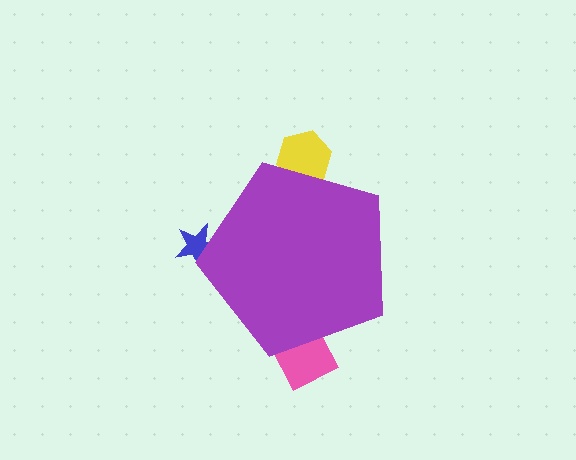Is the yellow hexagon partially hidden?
Yes, the yellow hexagon is partially hidden behind the purple pentagon.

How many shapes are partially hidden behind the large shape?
3 shapes are partially hidden.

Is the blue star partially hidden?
Yes, the blue star is partially hidden behind the purple pentagon.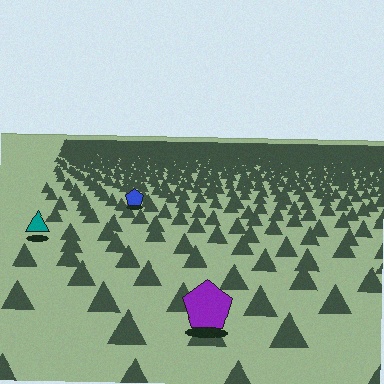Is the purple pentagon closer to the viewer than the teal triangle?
Yes. The purple pentagon is closer — you can tell from the texture gradient: the ground texture is coarser near it.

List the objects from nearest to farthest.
From nearest to farthest: the purple pentagon, the teal triangle, the blue pentagon.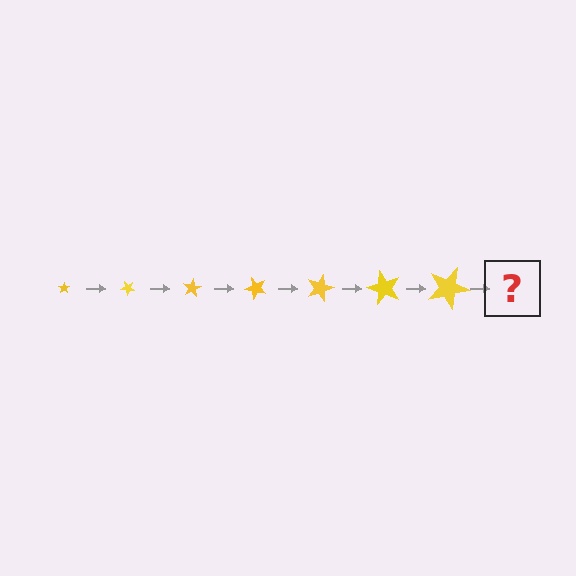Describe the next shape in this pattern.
It should be a star, larger than the previous one and rotated 280 degrees from the start.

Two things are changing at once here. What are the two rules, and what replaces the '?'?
The two rules are that the star grows larger each step and it rotates 40 degrees each step. The '?' should be a star, larger than the previous one and rotated 280 degrees from the start.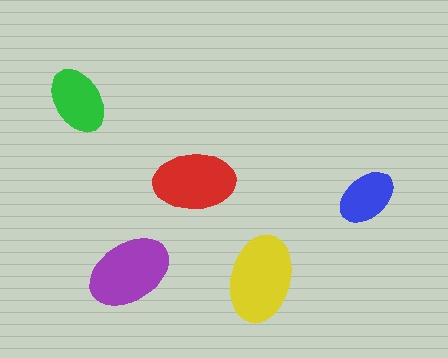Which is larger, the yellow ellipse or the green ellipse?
The yellow one.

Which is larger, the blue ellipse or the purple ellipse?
The purple one.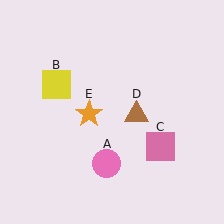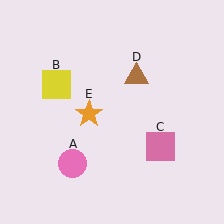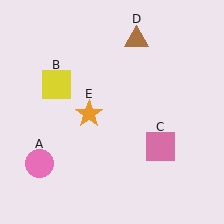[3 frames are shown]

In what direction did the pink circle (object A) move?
The pink circle (object A) moved left.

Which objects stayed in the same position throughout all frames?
Yellow square (object B) and pink square (object C) and orange star (object E) remained stationary.